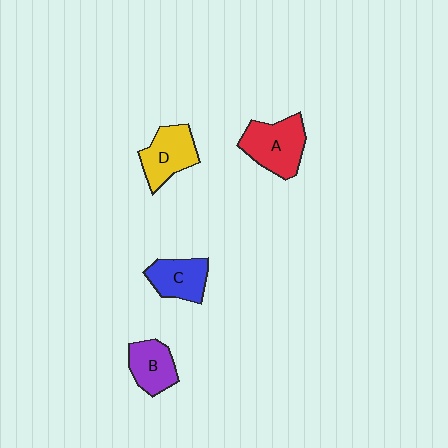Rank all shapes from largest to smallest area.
From largest to smallest: A (red), D (yellow), C (blue), B (purple).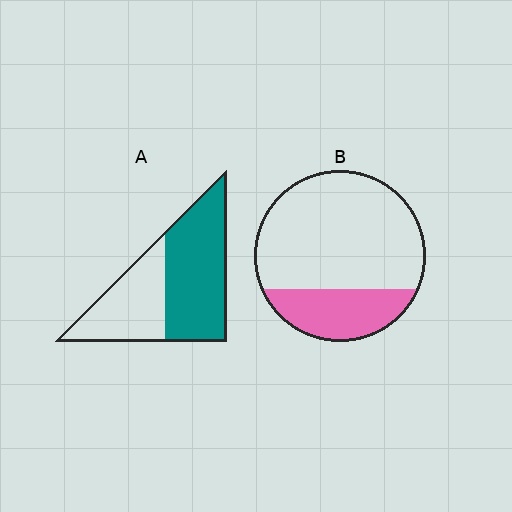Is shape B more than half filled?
No.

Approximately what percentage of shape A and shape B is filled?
A is approximately 60% and B is approximately 25%.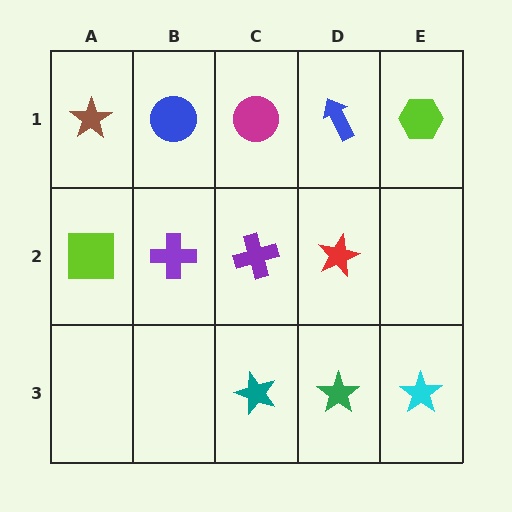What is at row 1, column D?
A blue arrow.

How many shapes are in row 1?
5 shapes.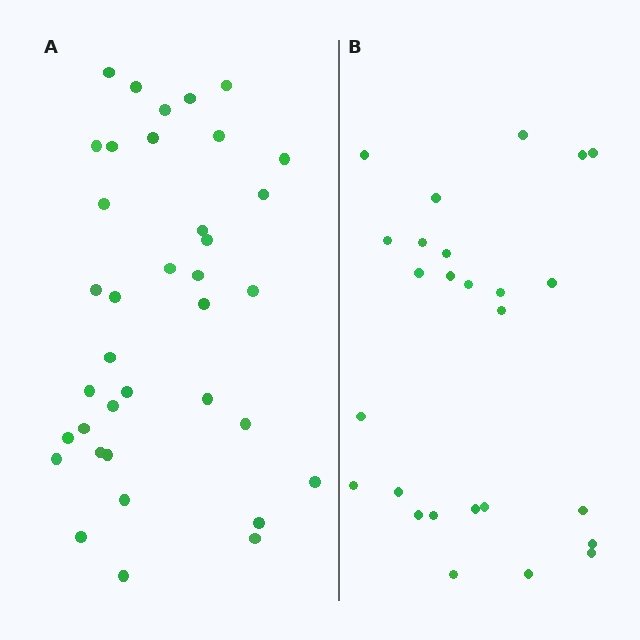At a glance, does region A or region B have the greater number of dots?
Region A (the left region) has more dots.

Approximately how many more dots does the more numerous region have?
Region A has roughly 12 or so more dots than region B.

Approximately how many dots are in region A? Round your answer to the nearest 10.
About 40 dots. (The exact count is 37, which rounds to 40.)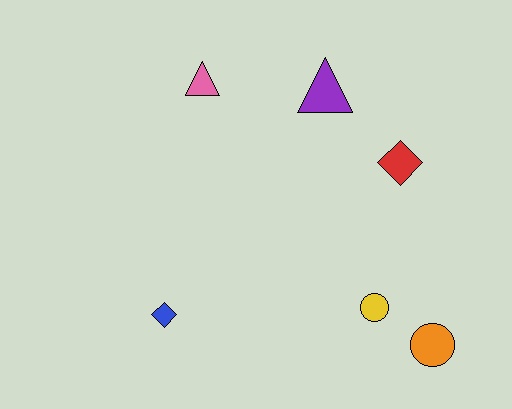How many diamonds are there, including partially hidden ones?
There are 2 diamonds.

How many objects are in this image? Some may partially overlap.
There are 6 objects.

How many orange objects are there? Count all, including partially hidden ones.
There is 1 orange object.